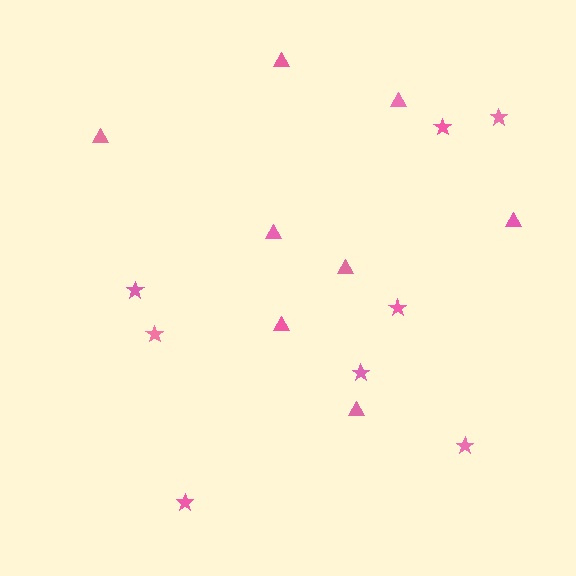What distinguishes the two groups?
There are 2 groups: one group of triangles (8) and one group of stars (8).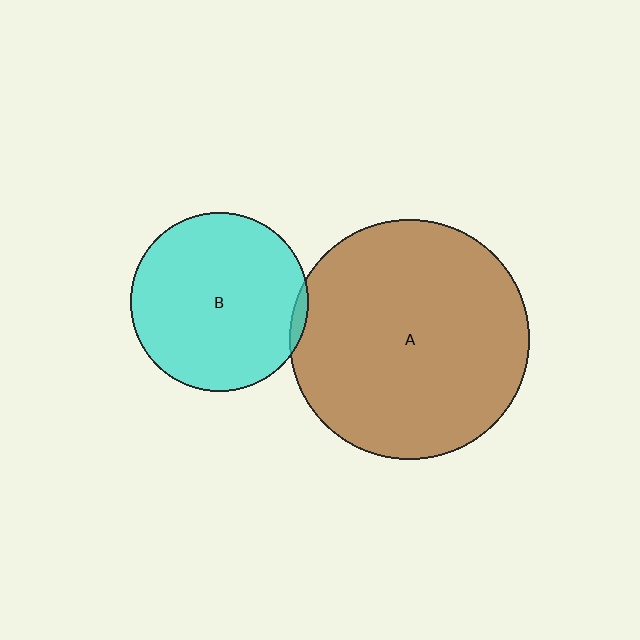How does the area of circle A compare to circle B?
Approximately 1.8 times.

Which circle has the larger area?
Circle A (brown).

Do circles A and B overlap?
Yes.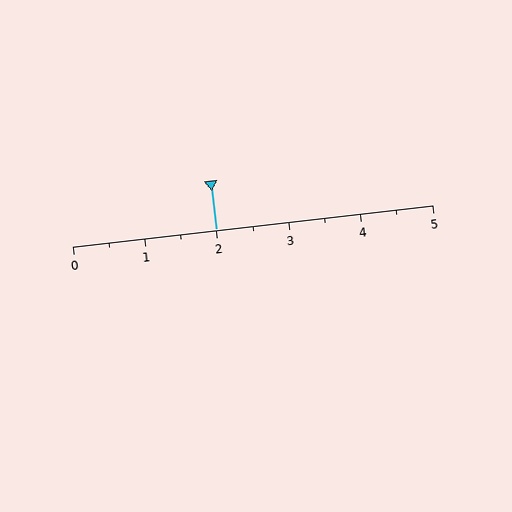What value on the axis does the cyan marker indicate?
The marker indicates approximately 2.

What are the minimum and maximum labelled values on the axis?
The axis runs from 0 to 5.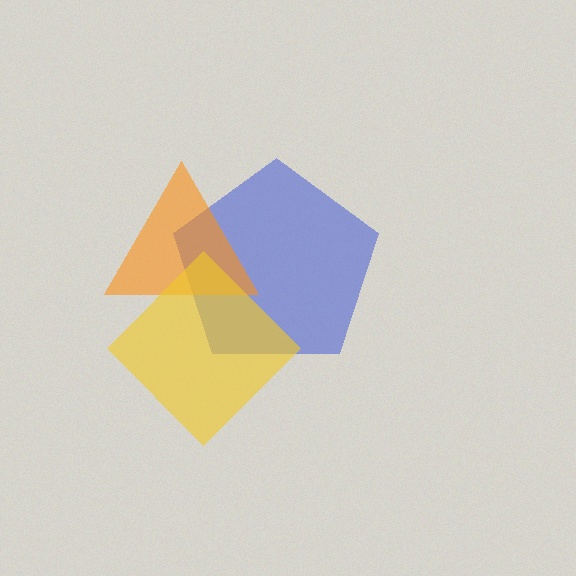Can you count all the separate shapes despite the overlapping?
Yes, there are 3 separate shapes.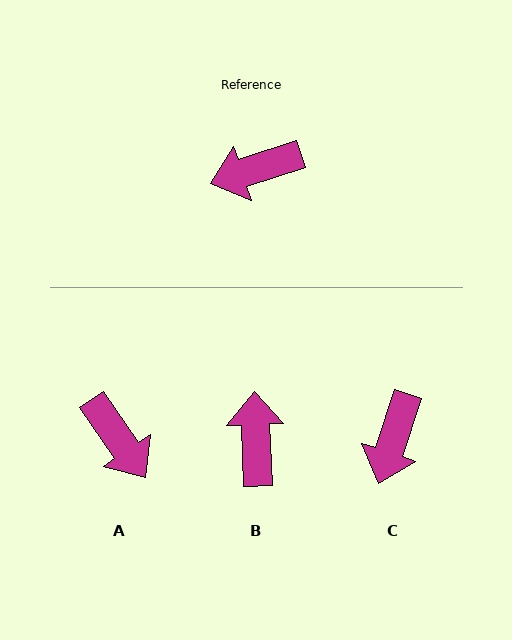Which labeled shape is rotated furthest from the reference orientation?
A, about 107 degrees away.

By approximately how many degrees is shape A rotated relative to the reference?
Approximately 107 degrees counter-clockwise.